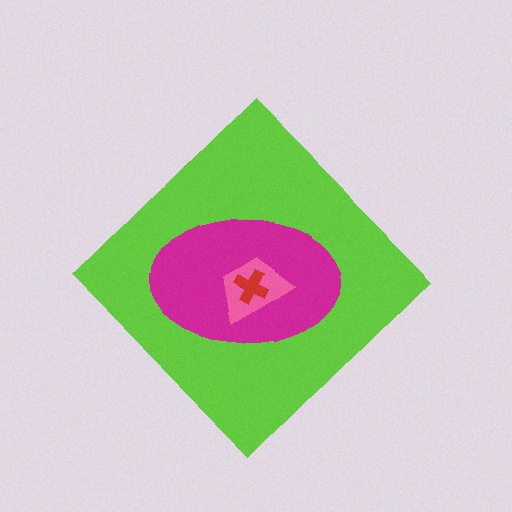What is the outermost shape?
The lime diamond.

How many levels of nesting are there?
4.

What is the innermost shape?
The red cross.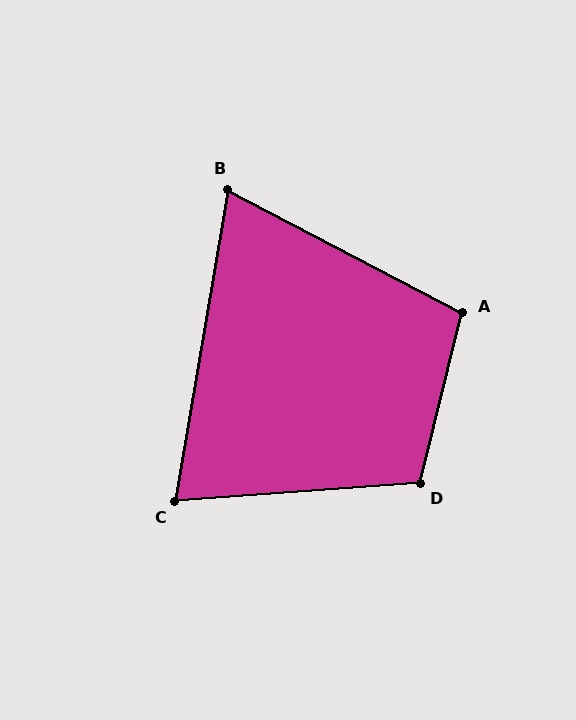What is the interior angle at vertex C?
Approximately 76 degrees (acute).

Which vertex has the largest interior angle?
D, at approximately 108 degrees.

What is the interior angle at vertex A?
Approximately 104 degrees (obtuse).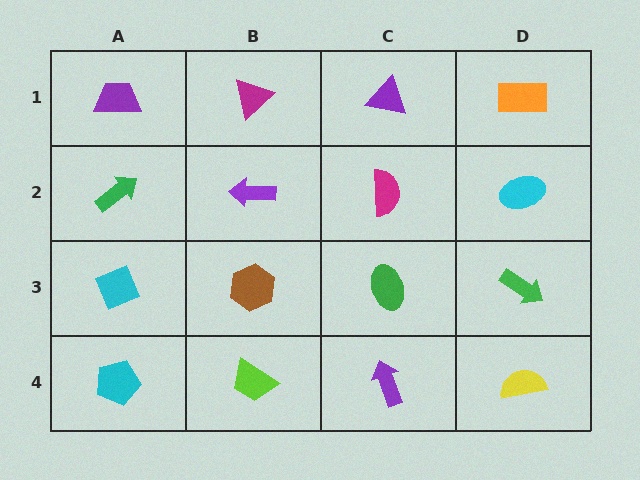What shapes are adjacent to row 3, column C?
A magenta semicircle (row 2, column C), a purple arrow (row 4, column C), a brown hexagon (row 3, column B), a green arrow (row 3, column D).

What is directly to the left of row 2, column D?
A magenta semicircle.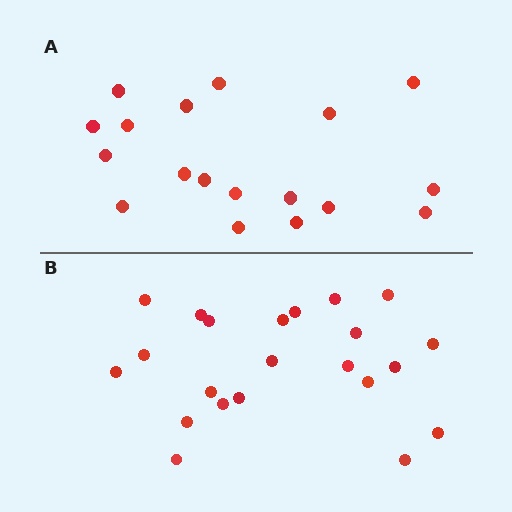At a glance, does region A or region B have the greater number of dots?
Region B (the bottom region) has more dots.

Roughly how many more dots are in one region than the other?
Region B has about 4 more dots than region A.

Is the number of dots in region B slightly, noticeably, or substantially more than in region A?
Region B has only slightly more — the two regions are fairly close. The ratio is roughly 1.2 to 1.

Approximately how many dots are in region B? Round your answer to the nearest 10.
About 20 dots. (The exact count is 22, which rounds to 20.)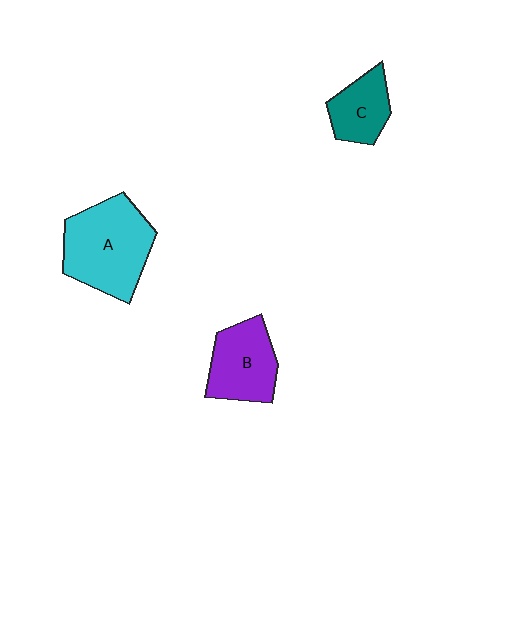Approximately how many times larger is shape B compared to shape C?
Approximately 1.4 times.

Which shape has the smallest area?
Shape C (teal).